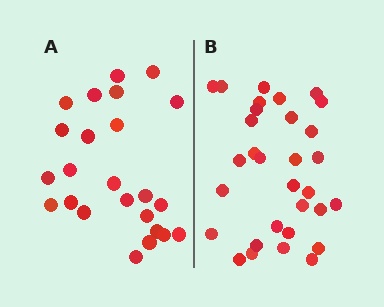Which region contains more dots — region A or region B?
Region B (the right region) has more dots.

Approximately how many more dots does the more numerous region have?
Region B has roughly 8 or so more dots than region A.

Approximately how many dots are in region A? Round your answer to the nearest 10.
About 20 dots. (The exact count is 24, which rounds to 20.)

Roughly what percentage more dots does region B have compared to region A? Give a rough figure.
About 30% more.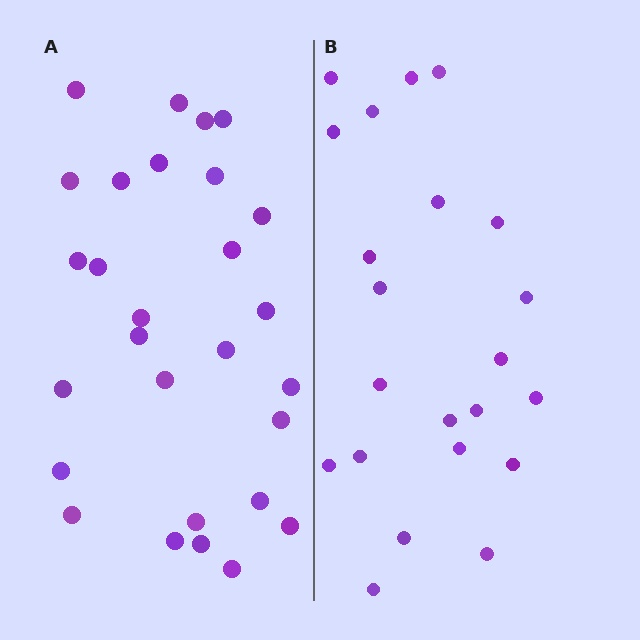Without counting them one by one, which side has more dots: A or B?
Region A (the left region) has more dots.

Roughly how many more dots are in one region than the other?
Region A has about 6 more dots than region B.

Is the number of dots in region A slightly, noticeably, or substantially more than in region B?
Region A has noticeably more, but not dramatically so. The ratio is roughly 1.3 to 1.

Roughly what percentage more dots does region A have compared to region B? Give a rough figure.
About 25% more.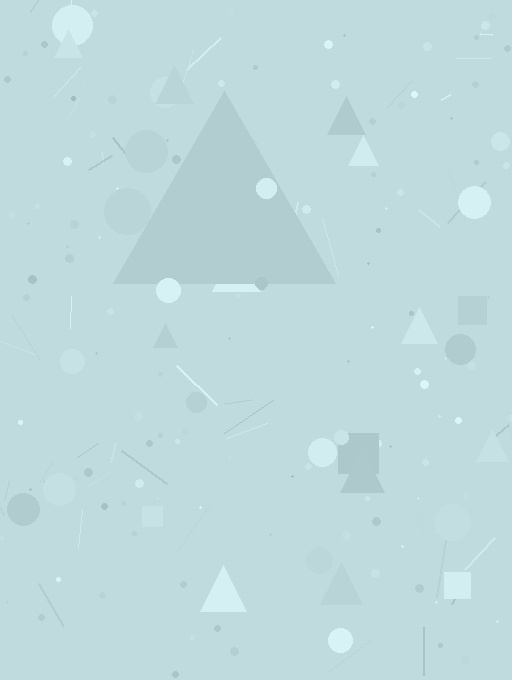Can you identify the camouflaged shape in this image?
The camouflaged shape is a triangle.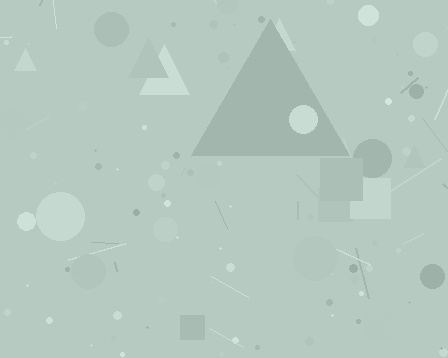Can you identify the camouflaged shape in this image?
The camouflaged shape is a triangle.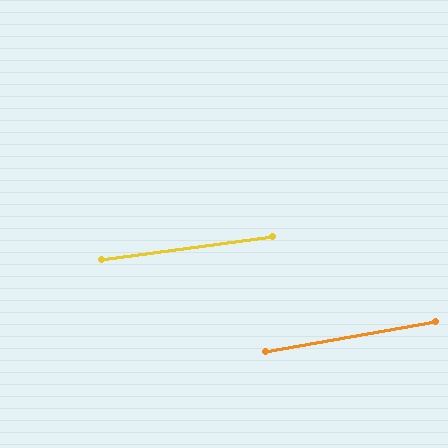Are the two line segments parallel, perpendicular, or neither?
Parallel — their directions differ by only 1.9°.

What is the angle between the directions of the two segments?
Approximately 2 degrees.